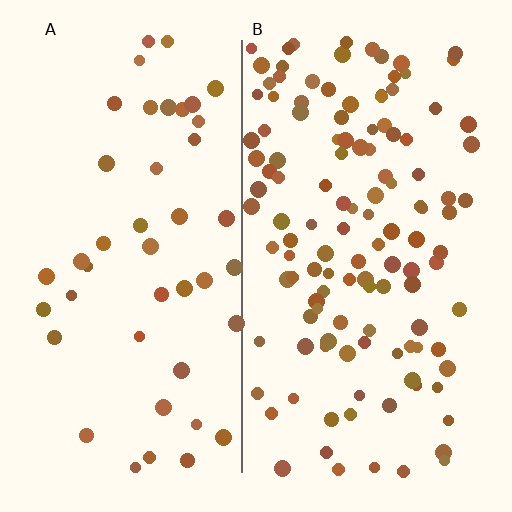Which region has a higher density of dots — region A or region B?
B (the right).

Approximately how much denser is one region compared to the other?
Approximately 2.8× — region B over region A.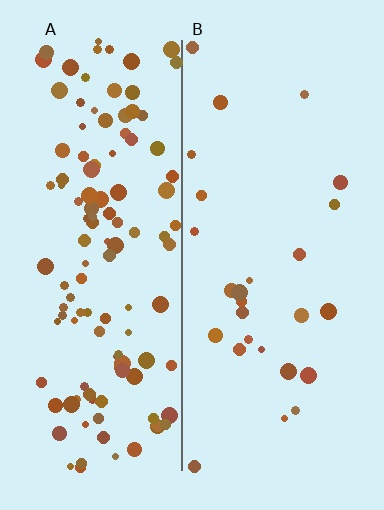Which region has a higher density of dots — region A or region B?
A (the left).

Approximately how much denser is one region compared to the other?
Approximately 4.5× — region A over region B.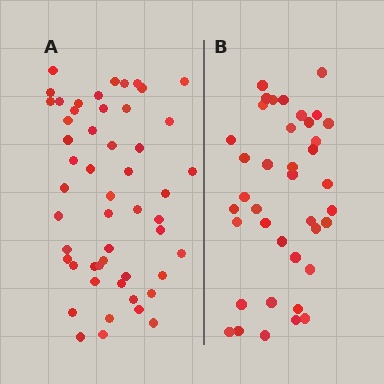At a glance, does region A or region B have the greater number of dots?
Region A (the left region) has more dots.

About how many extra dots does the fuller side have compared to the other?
Region A has approximately 15 more dots than region B.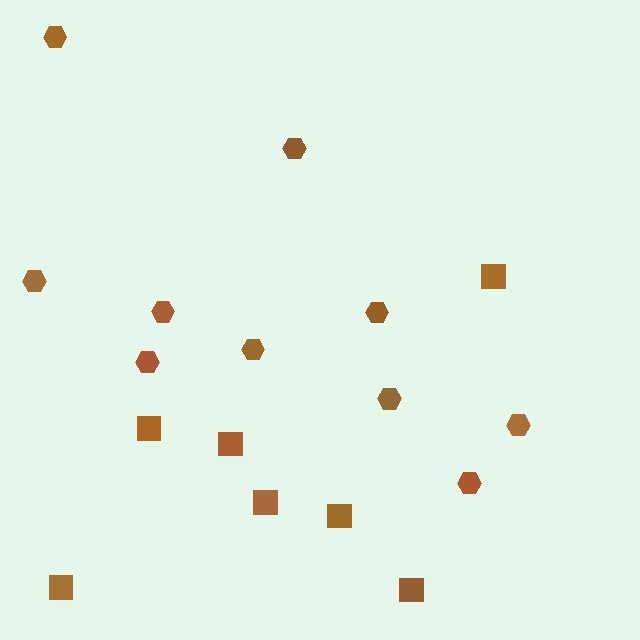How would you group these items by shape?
There are 2 groups: one group of hexagons (10) and one group of squares (7).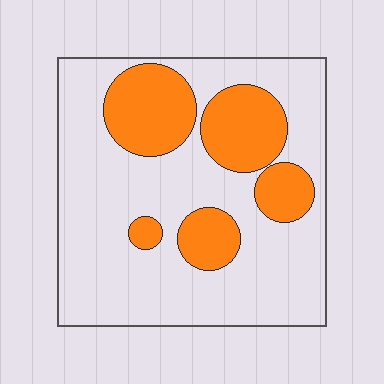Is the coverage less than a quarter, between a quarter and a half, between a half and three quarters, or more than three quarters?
Between a quarter and a half.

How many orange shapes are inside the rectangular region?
5.